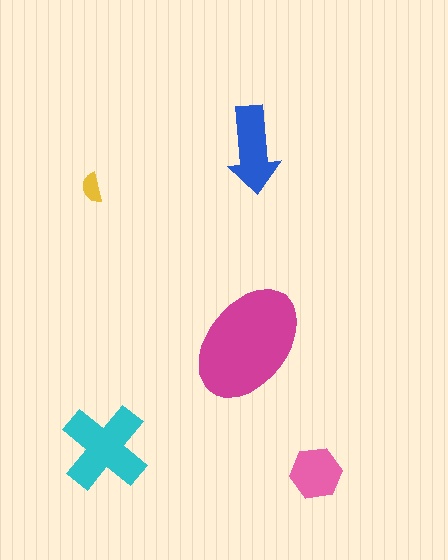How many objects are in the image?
There are 5 objects in the image.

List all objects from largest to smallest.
The magenta ellipse, the cyan cross, the blue arrow, the pink hexagon, the yellow semicircle.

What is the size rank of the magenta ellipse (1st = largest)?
1st.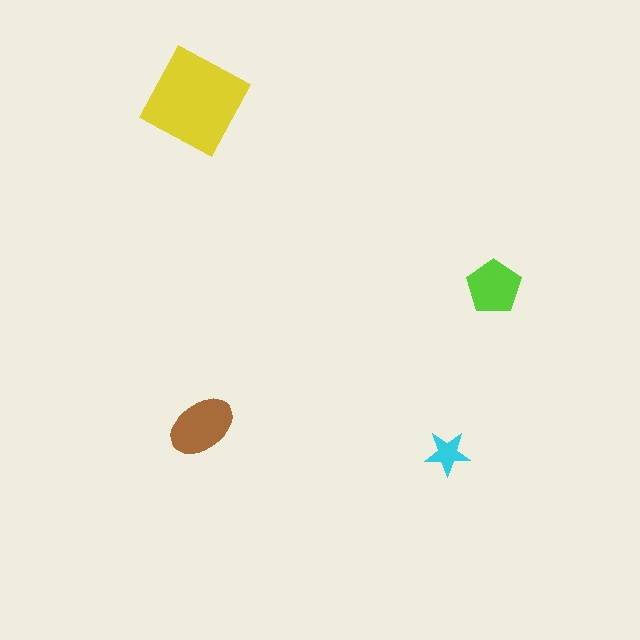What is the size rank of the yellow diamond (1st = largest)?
1st.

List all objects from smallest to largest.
The cyan star, the lime pentagon, the brown ellipse, the yellow diamond.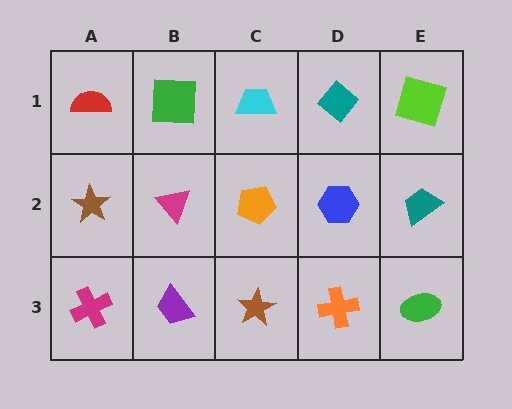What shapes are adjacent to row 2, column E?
A lime square (row 1, column E), a green ellipse (row 3, column E), a blue hexagon (row 2, column D).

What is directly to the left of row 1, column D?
A cyan trapezoid.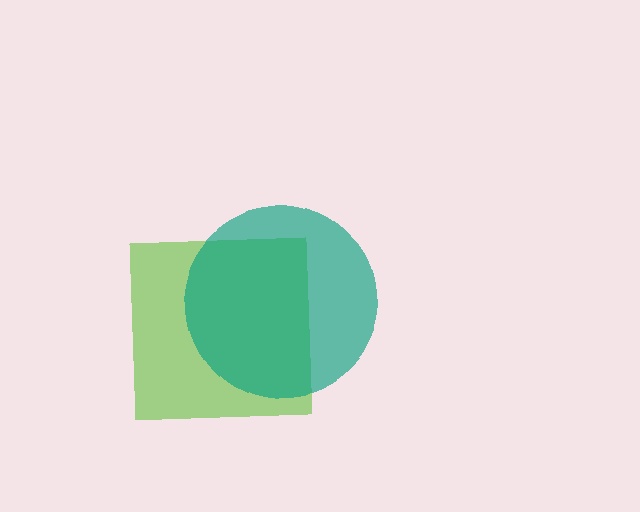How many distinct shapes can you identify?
There are 2 distinct shapes: a lime square, a teal circle.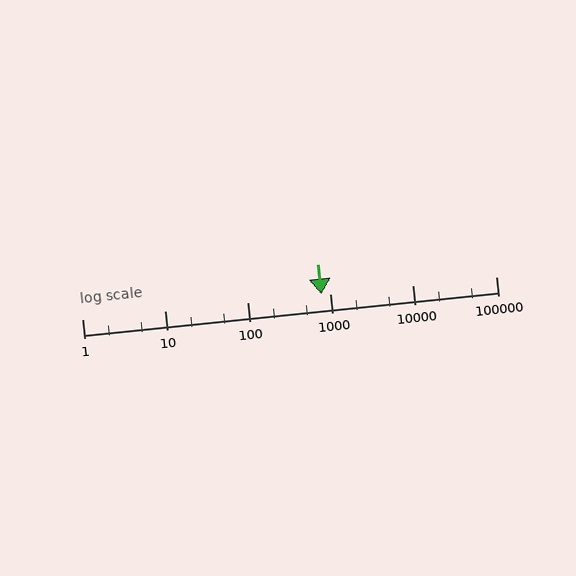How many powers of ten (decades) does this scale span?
The scale spans 5 decades, from 1 to 100000.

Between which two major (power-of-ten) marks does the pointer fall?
The pointer is between 100 and 1000.